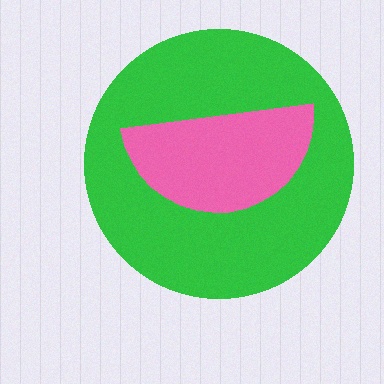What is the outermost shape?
The green circle.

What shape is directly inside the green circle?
The pink semicircle.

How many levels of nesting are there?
2.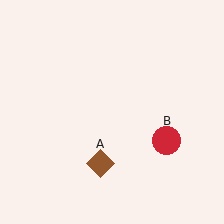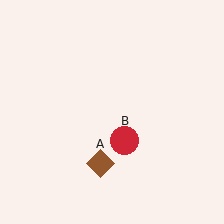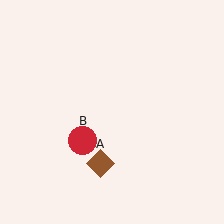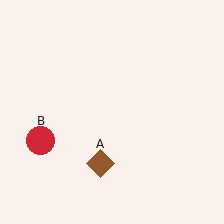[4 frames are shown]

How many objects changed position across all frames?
1 object changed position: red circle (object B).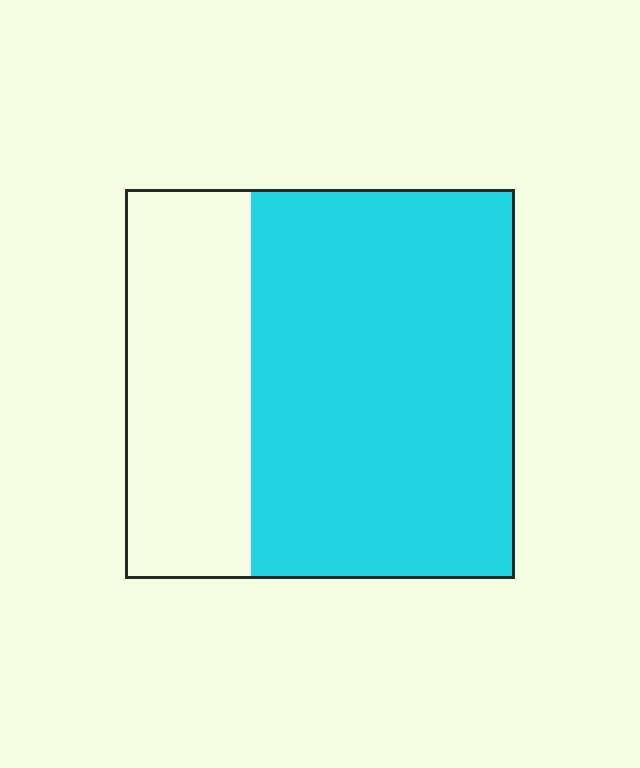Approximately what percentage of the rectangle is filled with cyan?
Approximately 70%.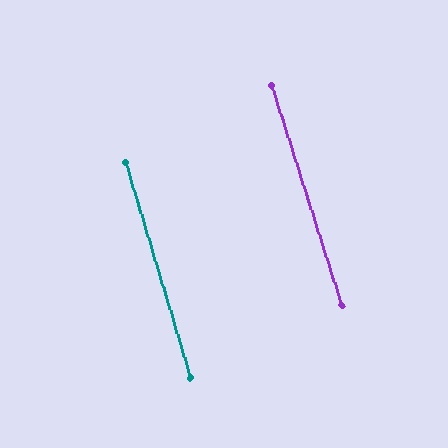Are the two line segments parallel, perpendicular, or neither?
Parallel — their directions differ by only 0.9°.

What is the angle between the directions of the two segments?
Approximately 1 degree.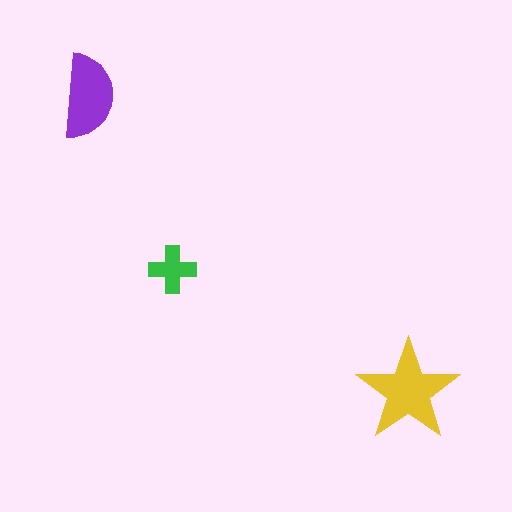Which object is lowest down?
The yellow star is bottommost.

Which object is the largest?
The yellow star.